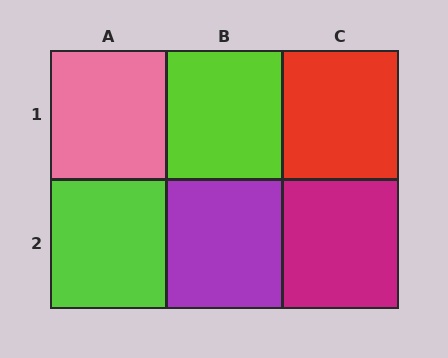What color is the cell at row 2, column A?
Lime.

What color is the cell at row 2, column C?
Magenta.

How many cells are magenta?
1 cell is magenta.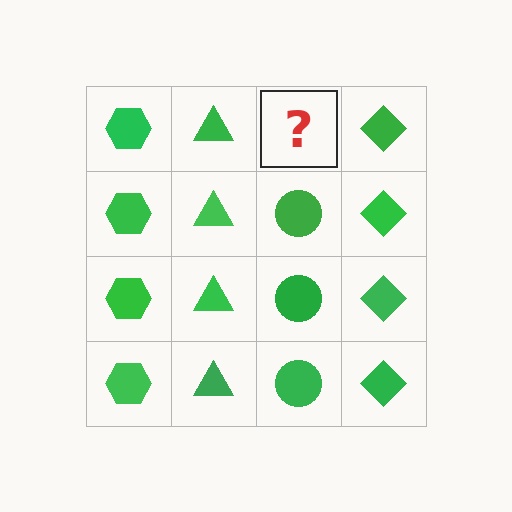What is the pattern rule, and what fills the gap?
The rule is that each column has a consistent shape. The gap should be filled with a green circle.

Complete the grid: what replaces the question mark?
The question mark should be replaced with a green circle.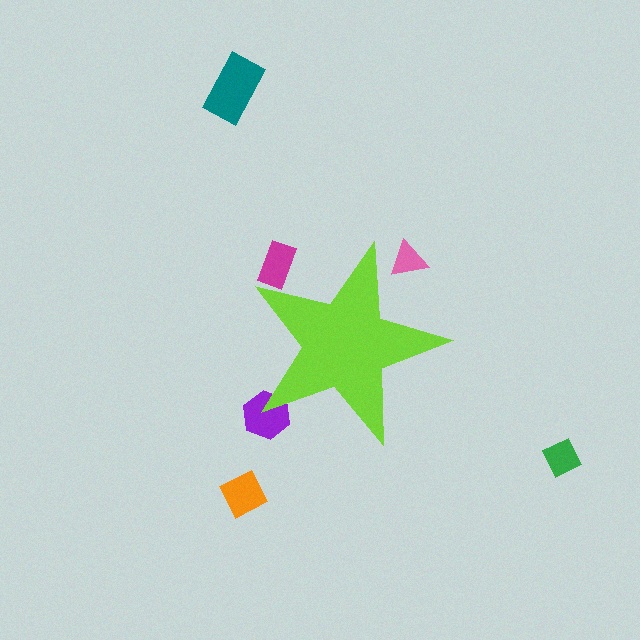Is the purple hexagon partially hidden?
Yes, the purple hexagon is partially hidden behind the lime star.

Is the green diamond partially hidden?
No, the green diamond is fully visible.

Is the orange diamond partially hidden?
No, the orange diamond is fully visible.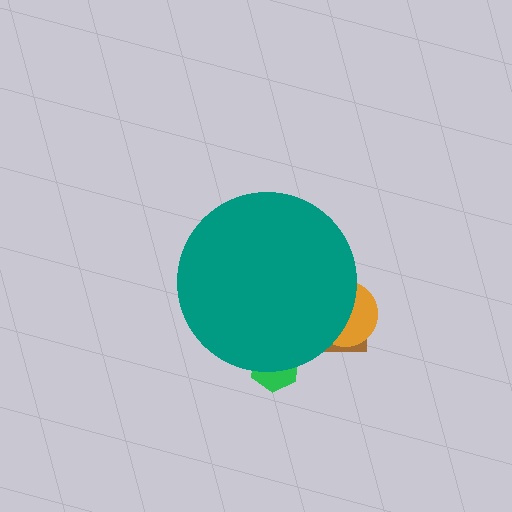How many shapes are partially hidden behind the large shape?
3 shapes are partially hidden.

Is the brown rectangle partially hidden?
Yes, the brown rectangle is partially hidden behind the teal circle.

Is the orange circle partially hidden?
Yes, the orange circle is partially hidden behind the teal circle.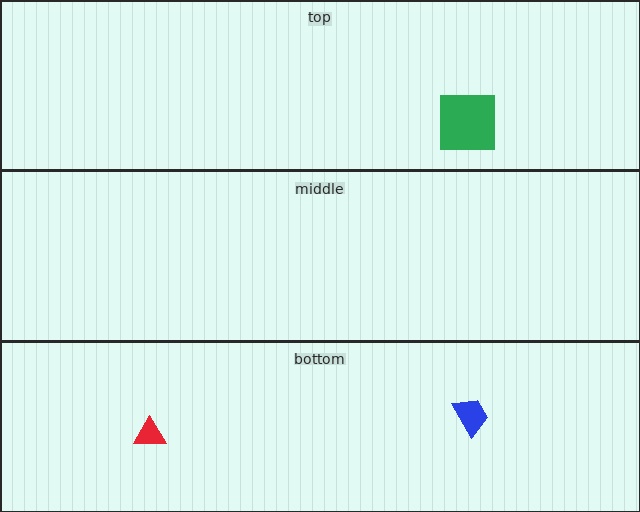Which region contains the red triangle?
The bottom region.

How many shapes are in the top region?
1.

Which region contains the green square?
The top region.